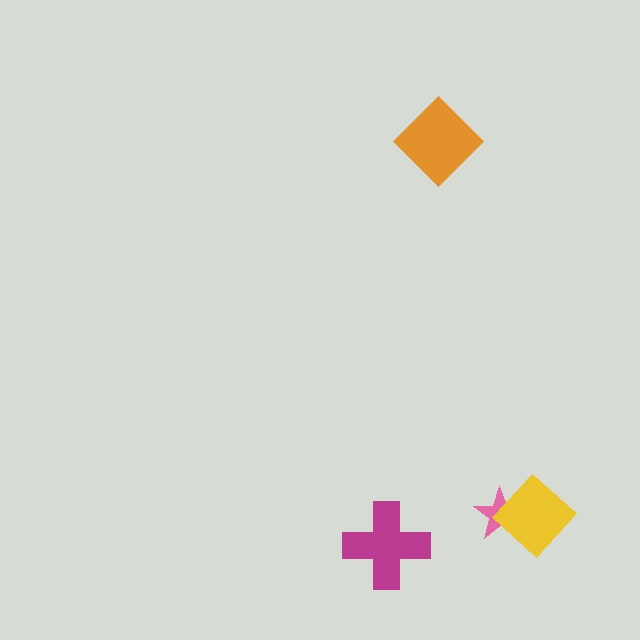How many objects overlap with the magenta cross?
0 objects overlap with the magenta cross.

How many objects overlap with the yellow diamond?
1 object overlaps with the yellow diamond.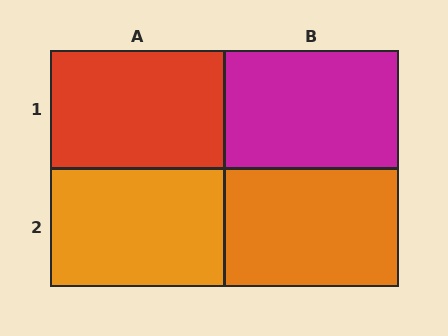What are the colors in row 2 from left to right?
Orange, orange.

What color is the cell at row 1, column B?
Magenta.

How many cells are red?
1 cell is red.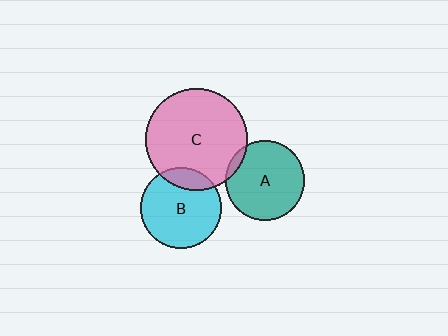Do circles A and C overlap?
Yes.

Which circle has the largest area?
Circle C (pink).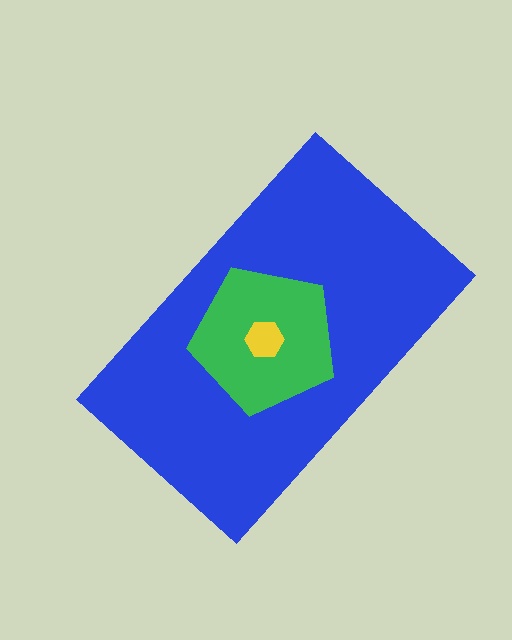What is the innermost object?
The yellow hexagon.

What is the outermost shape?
The blue rectangle.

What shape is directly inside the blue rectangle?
The green pentagon.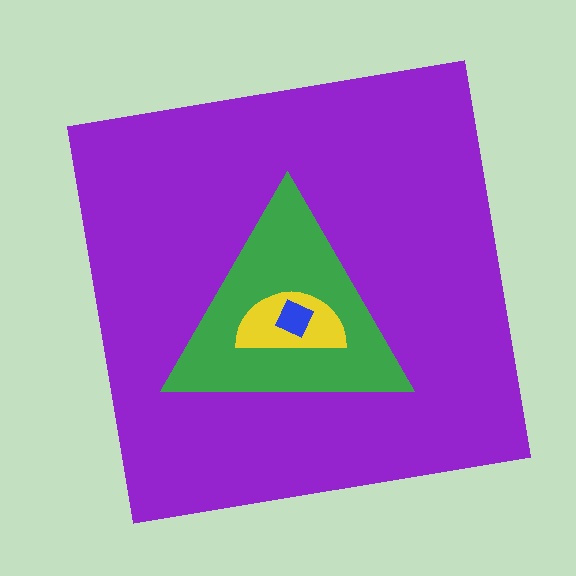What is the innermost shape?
The blue diamond.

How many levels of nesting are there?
4.